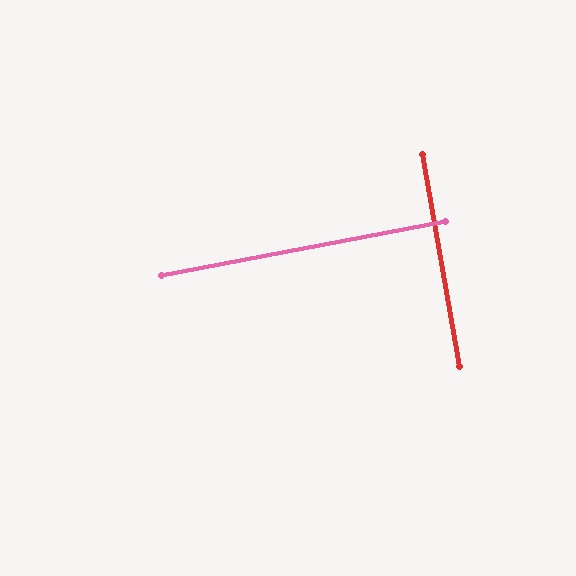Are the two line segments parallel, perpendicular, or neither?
Perpendicular — they meet at approximately 89°.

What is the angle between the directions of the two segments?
Approximately 89 degrees.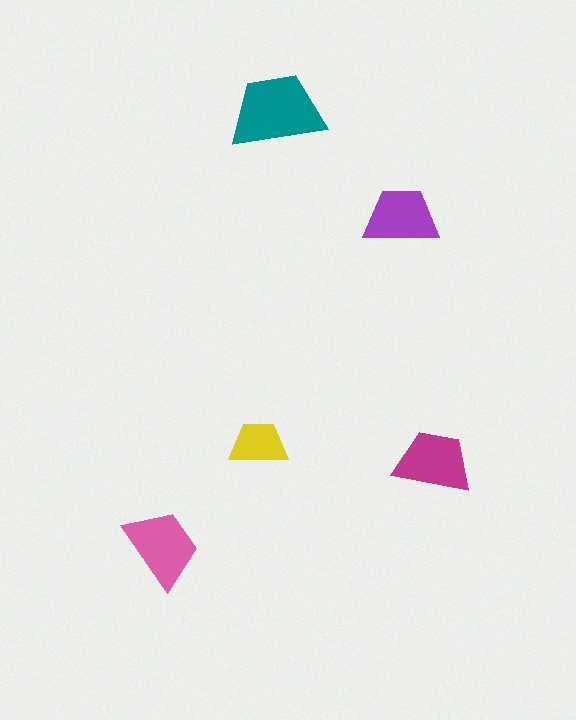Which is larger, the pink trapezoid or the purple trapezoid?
The pink one.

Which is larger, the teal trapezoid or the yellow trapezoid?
The teal one.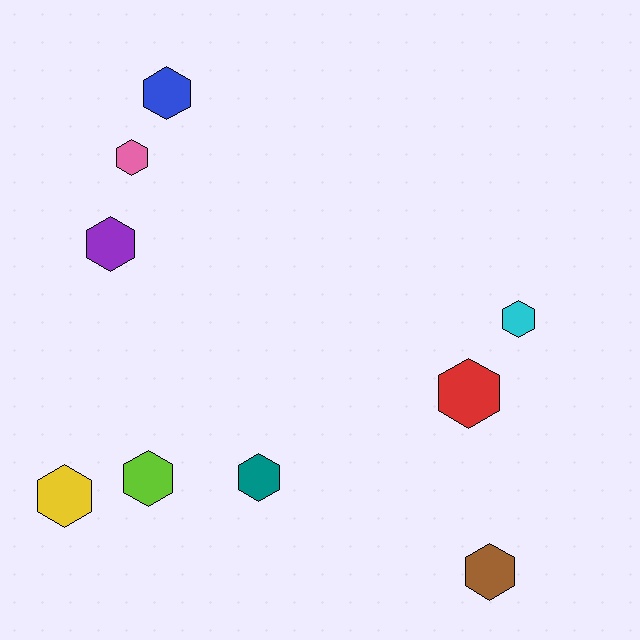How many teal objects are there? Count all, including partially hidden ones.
There is 1 teal object.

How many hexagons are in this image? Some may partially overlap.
There are 9 hexagons.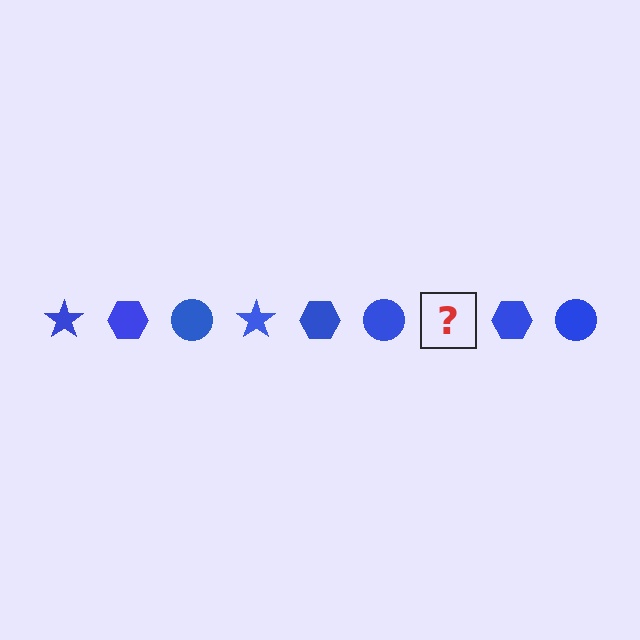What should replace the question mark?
The question mark should be replaced with a blue star.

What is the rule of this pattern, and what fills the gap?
The rule is that the pattern cycles through star, hexagon, circle shapes in blue. The gap should be filled with a blue star.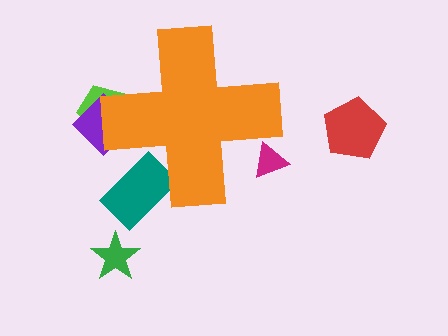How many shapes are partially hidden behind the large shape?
4 shapes are partially hidden.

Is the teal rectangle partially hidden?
Yes, the teal rectangle is partially hidden behind the orange cross.